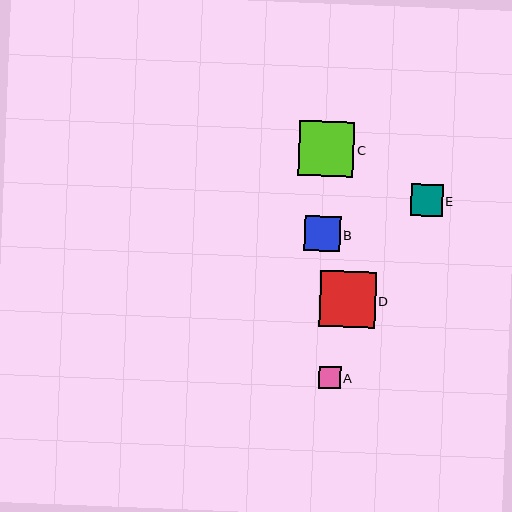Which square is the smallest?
Square A is the smallest with a size of approximately 22 pixels.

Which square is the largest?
Square D is the largest with a size of approximately 56 pixels.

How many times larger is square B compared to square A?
Square B is approximately 1.6 times the size of square A.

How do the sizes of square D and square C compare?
Square D and square C are approximately the same size.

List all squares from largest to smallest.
From largest to smallest: D, C, B, E, A.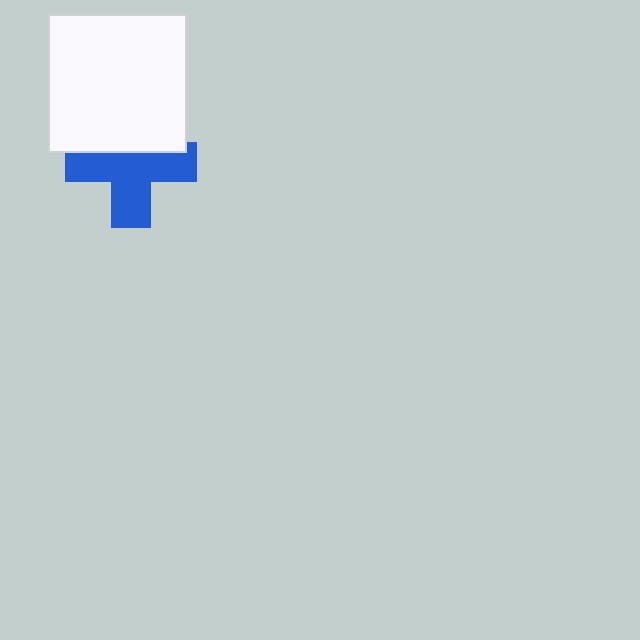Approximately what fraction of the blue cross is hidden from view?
Roughly 37% of the blue cross is hidden behind the white square.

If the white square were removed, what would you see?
You would see the complete blue cross.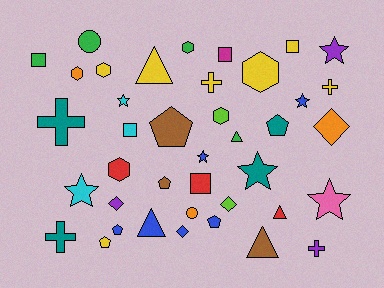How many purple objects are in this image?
There are 3 purple objects.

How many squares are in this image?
There are 5 squares.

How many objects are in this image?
There are 40 objects.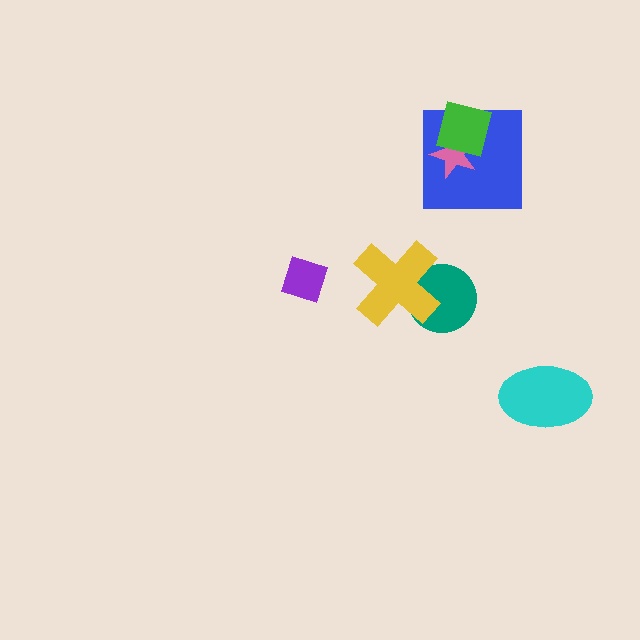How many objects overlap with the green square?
2 objects overlap with the green square.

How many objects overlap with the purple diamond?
0 objects overlap with the purple diamond.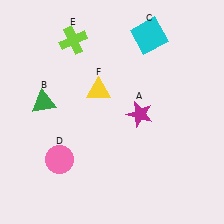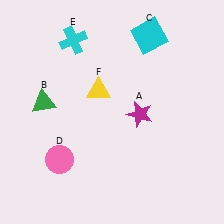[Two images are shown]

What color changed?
The cross (E) changed from lime in Image 1 to cyan in Image 2.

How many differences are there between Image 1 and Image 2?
There is 1 difference between the two images.